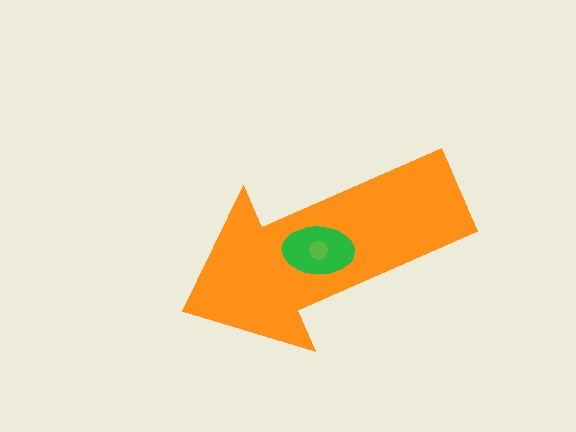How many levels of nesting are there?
3.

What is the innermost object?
The lime circle.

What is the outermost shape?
The orange arrow.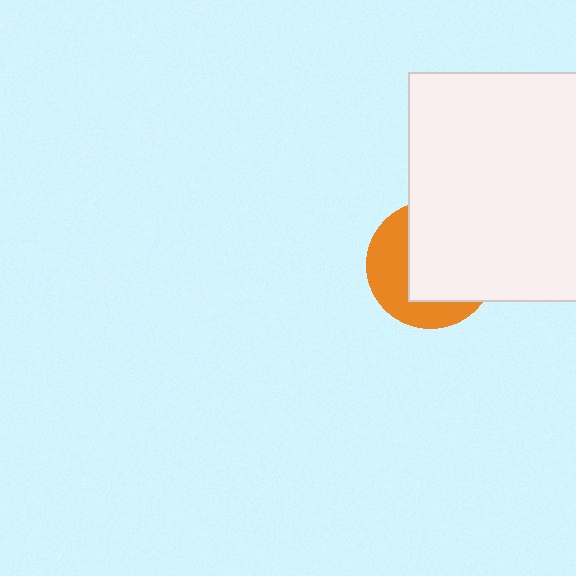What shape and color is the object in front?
The object in front is a white rectangle.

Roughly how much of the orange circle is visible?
A small part of it is visible (roughly 40%).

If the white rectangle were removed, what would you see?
You would see the complete orange circle.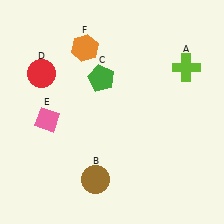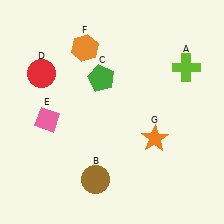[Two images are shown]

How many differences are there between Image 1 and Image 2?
There is 1 difference between the two images.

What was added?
An orange star (G) was added in Image 2.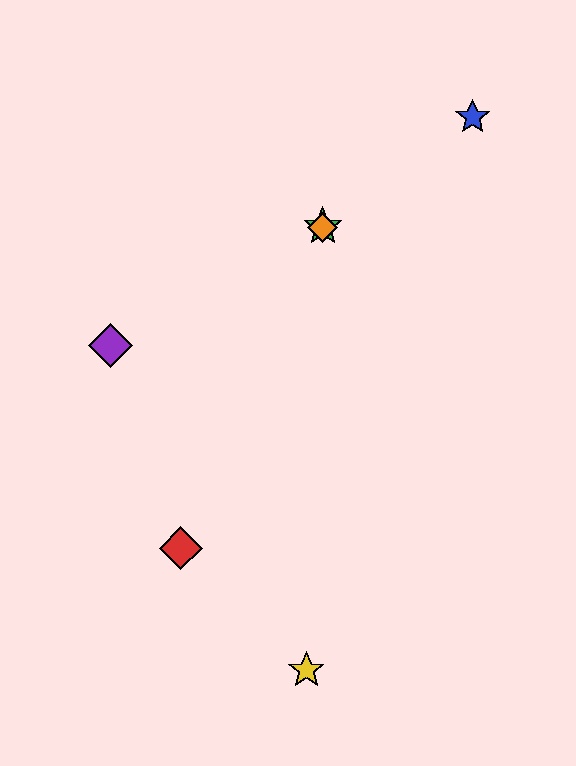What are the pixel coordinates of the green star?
The green star is at (323, 226).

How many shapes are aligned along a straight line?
3 shapes (the red diamond, the green star, the orange diamond) are aligned along a straight line.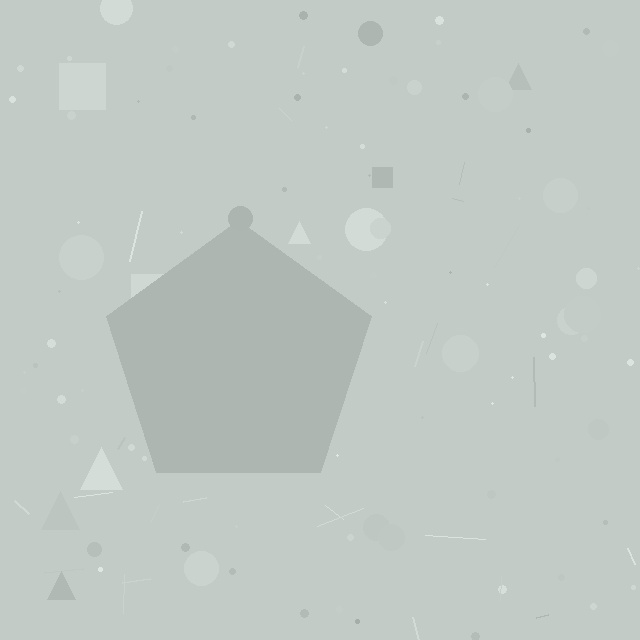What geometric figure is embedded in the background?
A pentagon is embedded in the background.